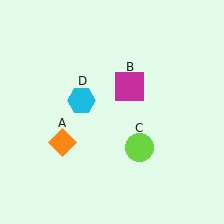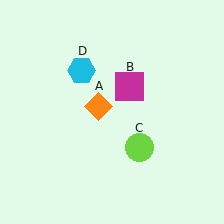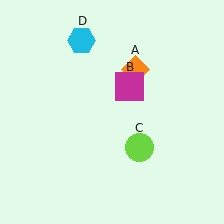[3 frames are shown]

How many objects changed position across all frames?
2 objects changed position: orange diamond (object A), cyan hexagon (object D).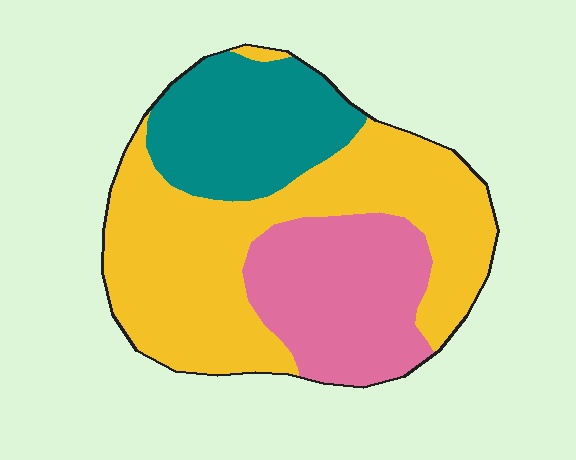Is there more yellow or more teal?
Yellow.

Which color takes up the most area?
Yellow, at roughly 50%.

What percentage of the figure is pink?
Pink takes up about one quarter (1/4) of the figure.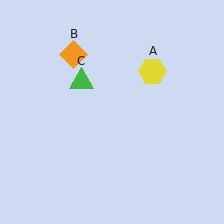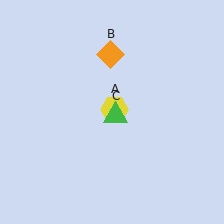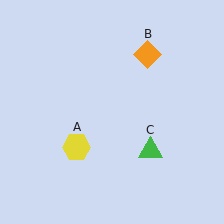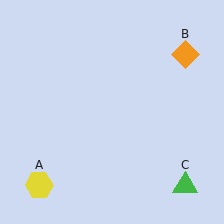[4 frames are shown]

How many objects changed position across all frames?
3 objects changed position: yellow hexagon (object A), orange diamond (object B), green triangle (object C).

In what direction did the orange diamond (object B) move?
The orange diamond (object B) moved right.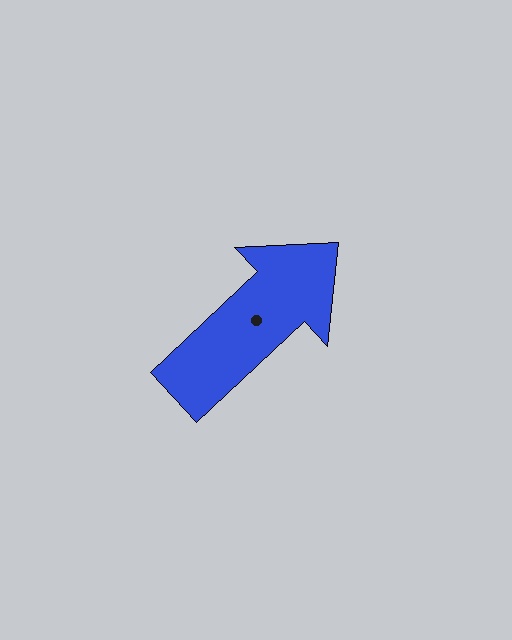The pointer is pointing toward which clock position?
Roughly 2 o'clock.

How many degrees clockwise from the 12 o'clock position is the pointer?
Approximately 47 degrees.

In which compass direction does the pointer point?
Northeast.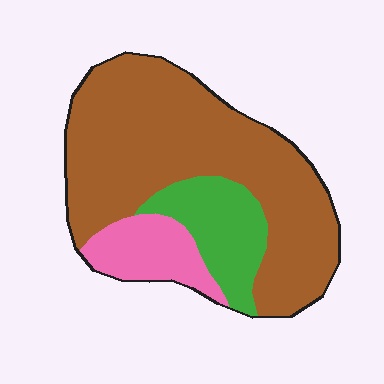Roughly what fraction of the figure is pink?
Pink takes up about one eighth (1/8) of the figure.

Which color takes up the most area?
Brown, at roughly 70%.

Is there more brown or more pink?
Brown.